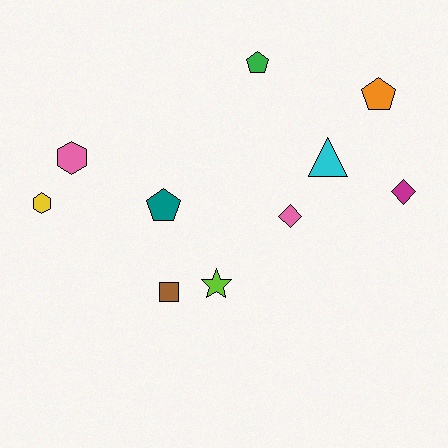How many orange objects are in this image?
There is 1 orange object.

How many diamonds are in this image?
There are 2 diamonds.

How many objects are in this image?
There are 10 objects.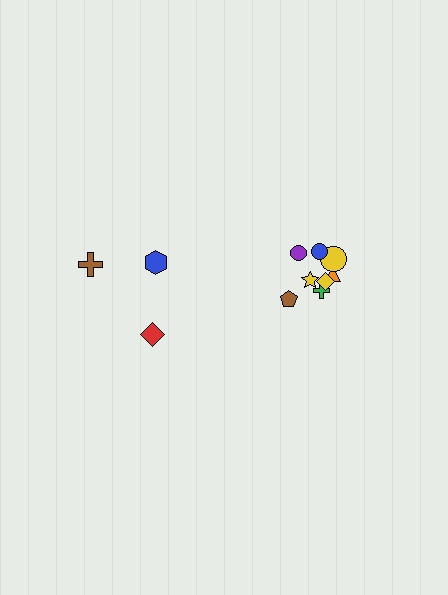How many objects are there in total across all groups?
There are 11 objects.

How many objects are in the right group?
There are 8 objects.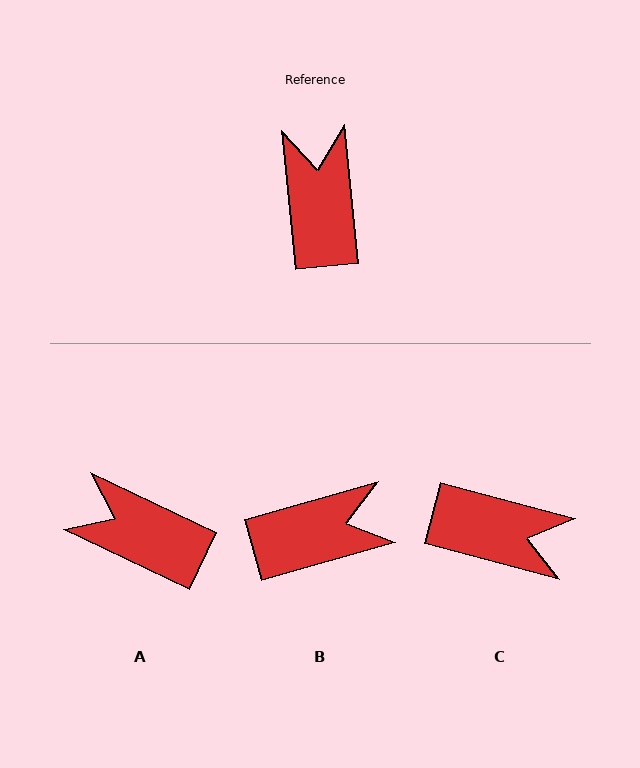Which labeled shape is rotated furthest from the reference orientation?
C, about 111 degrees away.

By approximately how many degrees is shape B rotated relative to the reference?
Approximately 80 degrees clockwise.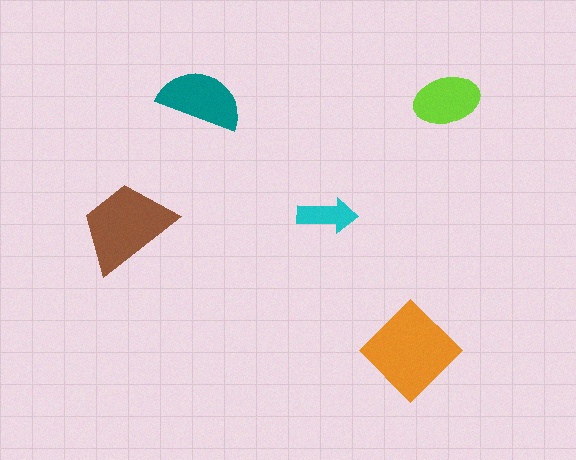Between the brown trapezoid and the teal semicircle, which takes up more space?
The brown trapezoid.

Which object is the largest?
The orange diamond.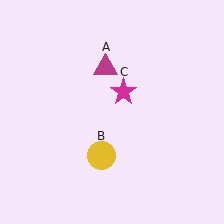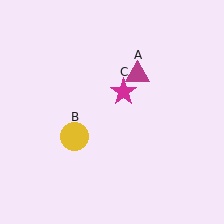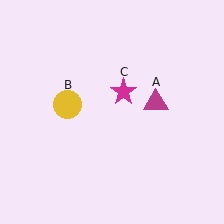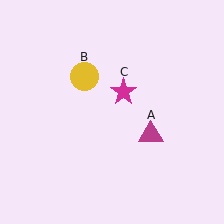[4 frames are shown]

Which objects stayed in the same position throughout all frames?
Magenta star (object C) remained stationary.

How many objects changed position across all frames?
2 objects changed position: magenta triangle (object A), yellow circle (object B).